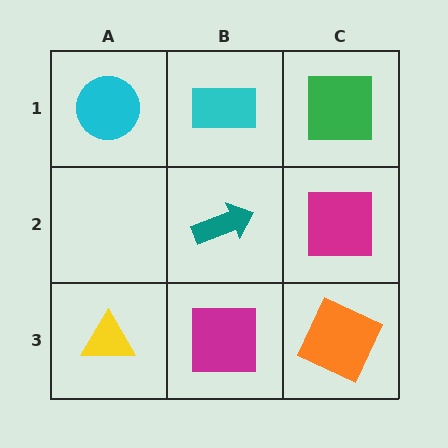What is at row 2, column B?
A teal arrow.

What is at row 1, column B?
A cyan rectangle.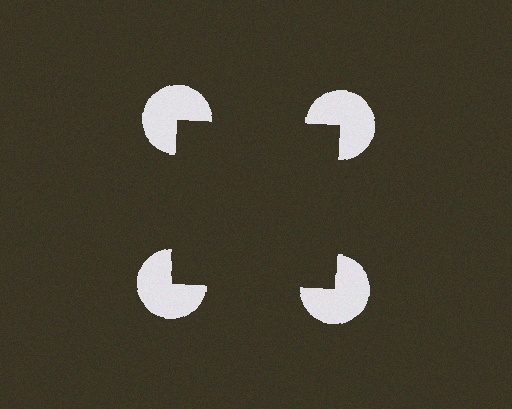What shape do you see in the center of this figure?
An illusory square — its edges are inferred from the aligned wedge cuts in the pac-man discs, not physically drawn.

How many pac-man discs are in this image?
There are 4 — one at each vertex of the illusory square.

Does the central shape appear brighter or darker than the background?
It typically appears slightly darker than the background, even though no actual brightness change is drawn.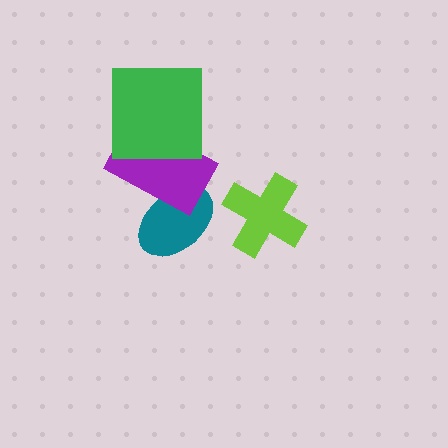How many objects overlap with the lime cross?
0 objects overlap with the lime cross.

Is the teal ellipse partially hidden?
Yes, it is partially covered by another shape.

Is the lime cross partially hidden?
No, no other shape covers it.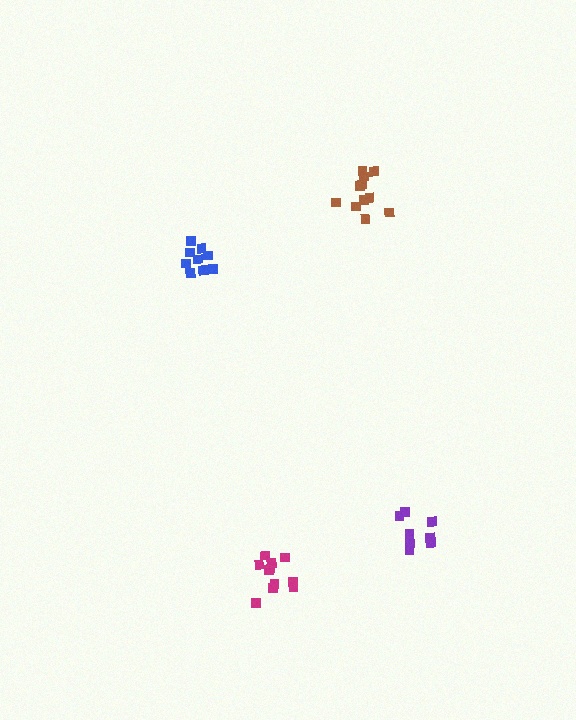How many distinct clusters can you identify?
There are 4 distinct clusters.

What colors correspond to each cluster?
The clusters are colored: blue, purple, brown, magenta.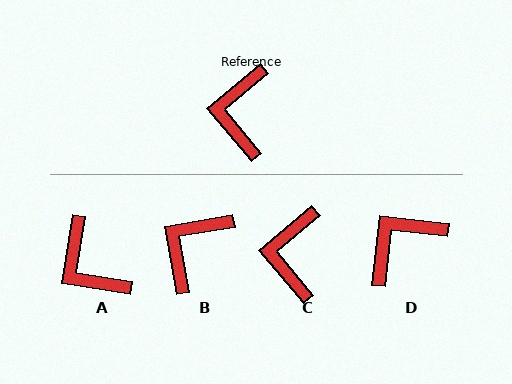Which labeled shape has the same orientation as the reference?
C.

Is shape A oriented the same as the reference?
No, it is off by about 41 degrees.